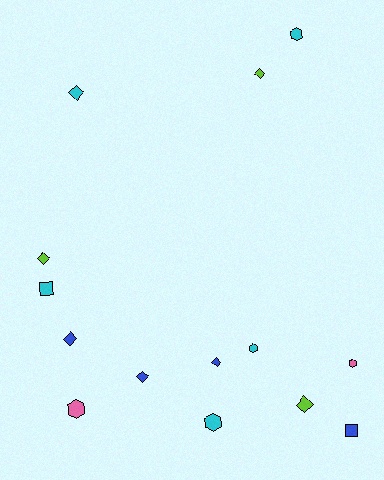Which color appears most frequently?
Cyan, with 5 objects.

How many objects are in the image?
There are 14 objects.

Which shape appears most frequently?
Diamond, with 7 objects.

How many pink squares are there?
There are no pink squares.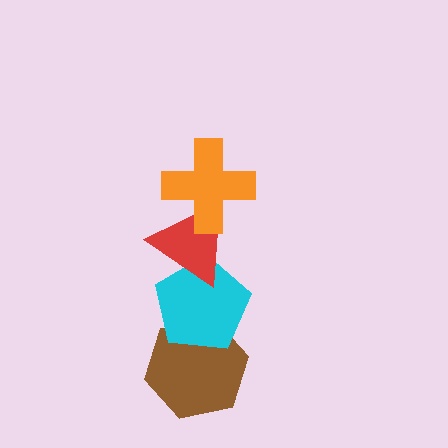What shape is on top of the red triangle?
The orange cross is on top of the red triangle.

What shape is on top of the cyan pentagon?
The red triangle is on top of the cyan pentagon.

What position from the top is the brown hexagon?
The brown hexagon is 4th from the top.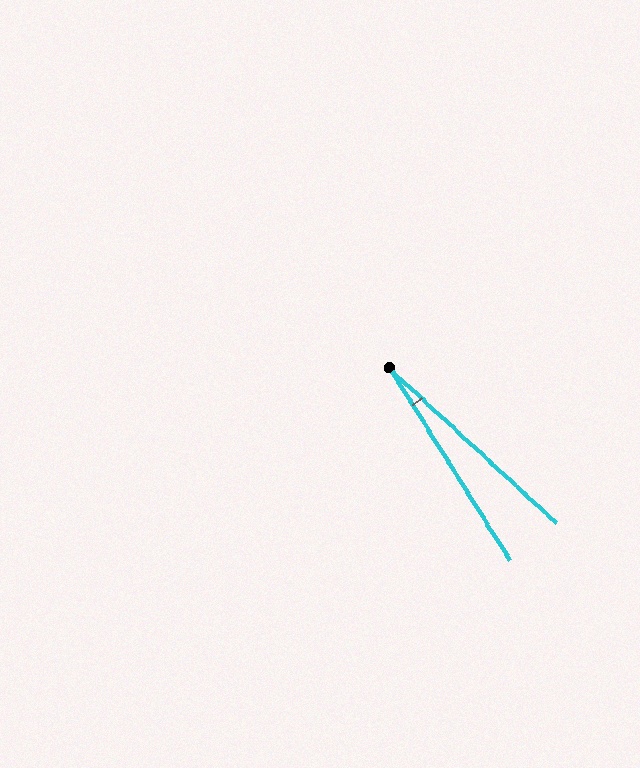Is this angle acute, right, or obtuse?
It is acute.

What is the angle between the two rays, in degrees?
Approximately 15 degrees.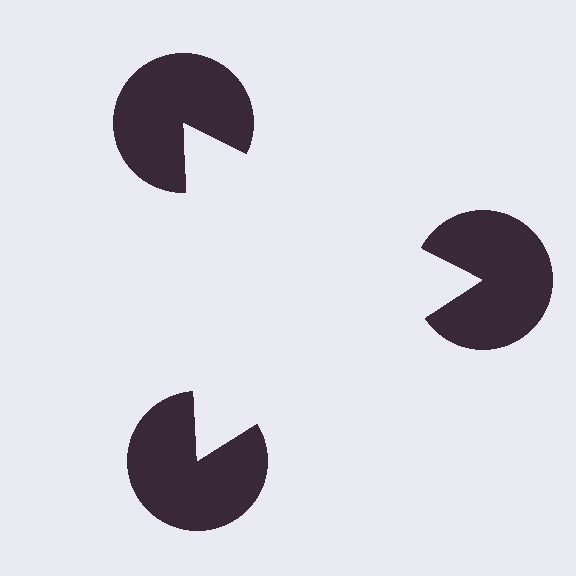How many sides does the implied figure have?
3 sides.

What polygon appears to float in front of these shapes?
An illusory triangle — its edges are inferred from the aligned wedge cuts in the pac-man discs, not physically drawn.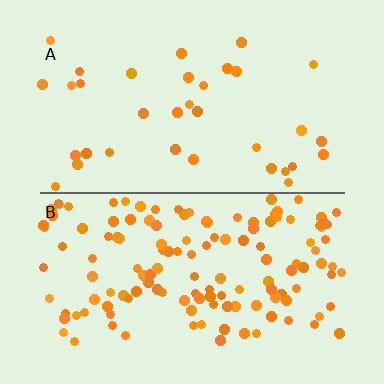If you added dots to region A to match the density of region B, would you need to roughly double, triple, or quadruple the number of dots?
Approximately quadruple.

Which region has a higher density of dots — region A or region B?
B (the bottom).